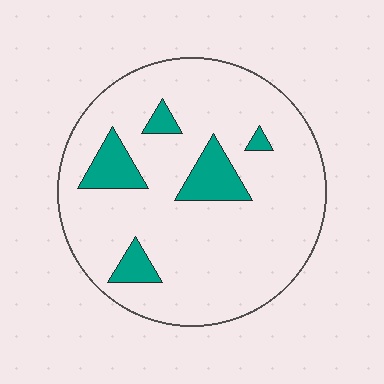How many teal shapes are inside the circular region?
5.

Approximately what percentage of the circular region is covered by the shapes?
Approximately 15%.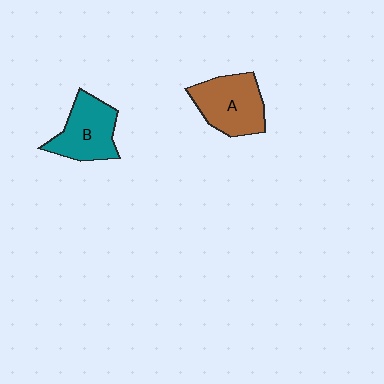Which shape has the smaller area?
Shape B (teal).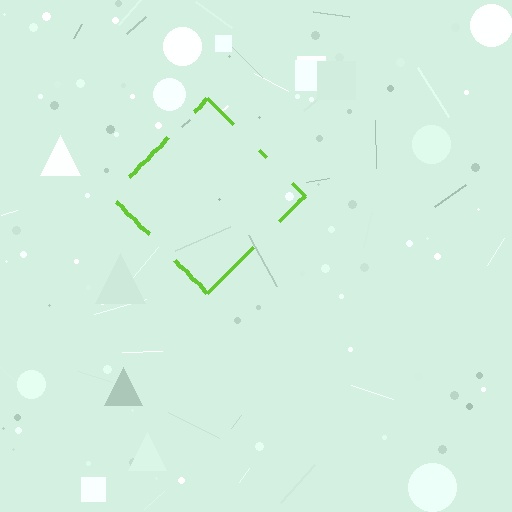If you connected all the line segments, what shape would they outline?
They would outline a diamond.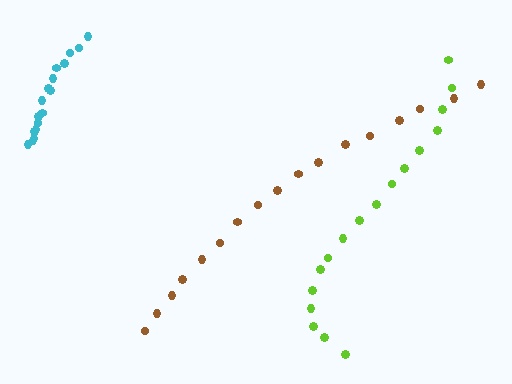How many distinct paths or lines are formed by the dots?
There are 3 distinct paths.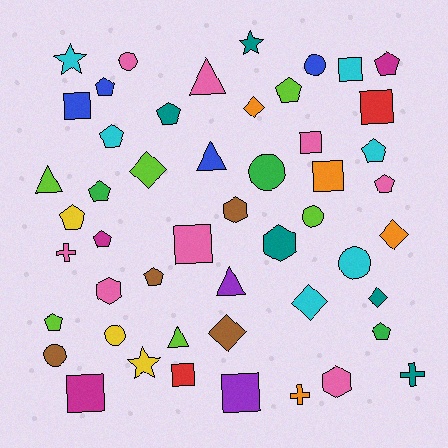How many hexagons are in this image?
There are 4 hexagons.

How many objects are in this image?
There are 50 objects.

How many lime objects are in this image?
There are 6 lime objects.